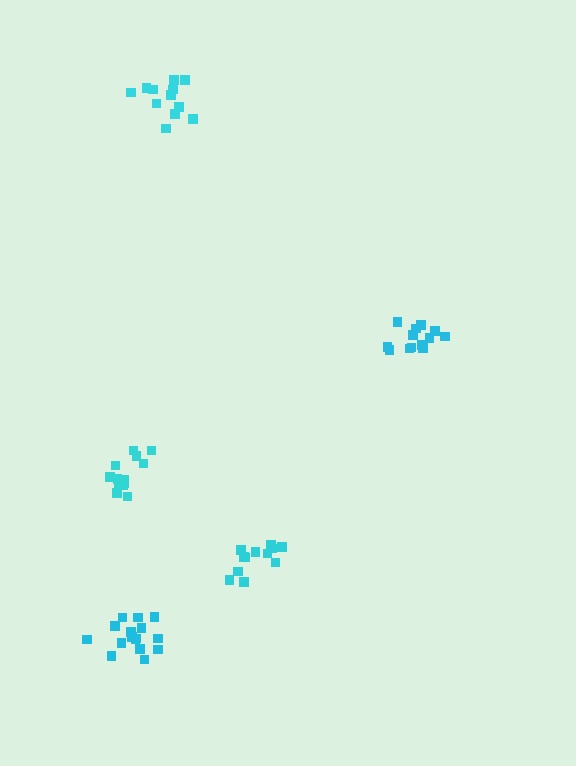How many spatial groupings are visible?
There are 5 spatial groupings.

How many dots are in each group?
Group 1: 12 dots, Group 2: 12 dots, Group 3: 14 dots, Group 4: 13 dots, Group 5: 16 dots (67 total).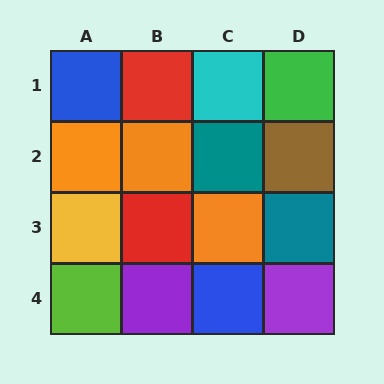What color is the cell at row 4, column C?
Blue.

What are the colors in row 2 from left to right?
Orange, orange, teal, brown.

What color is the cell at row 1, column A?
Blue.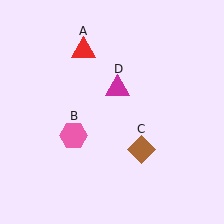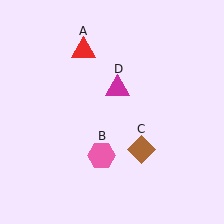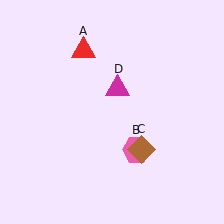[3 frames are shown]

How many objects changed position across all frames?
1 object changed position: pink hexagon (object B).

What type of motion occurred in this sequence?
The pink hexagon (object B) rotated counterclockwise around the center of the scene.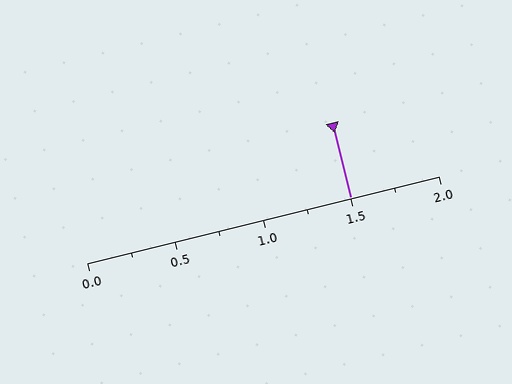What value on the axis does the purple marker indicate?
The marker indicates approximately 1.5.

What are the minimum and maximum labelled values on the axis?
The axis runs from 0.0 to 2.0.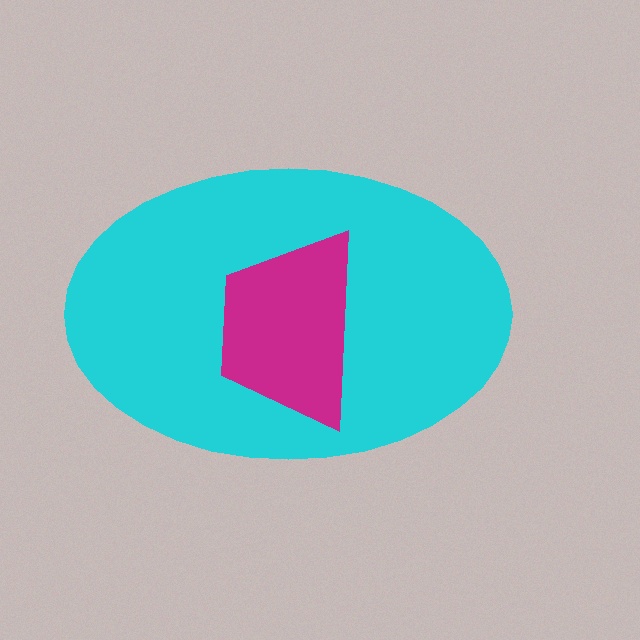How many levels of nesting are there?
2.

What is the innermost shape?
The magenta trapezoid.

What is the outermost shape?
The cyan ellipse.